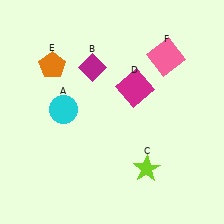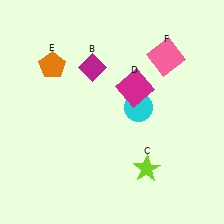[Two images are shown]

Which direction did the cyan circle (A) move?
The cyan circle (A) moved right.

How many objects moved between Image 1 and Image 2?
1 object moved between the two images.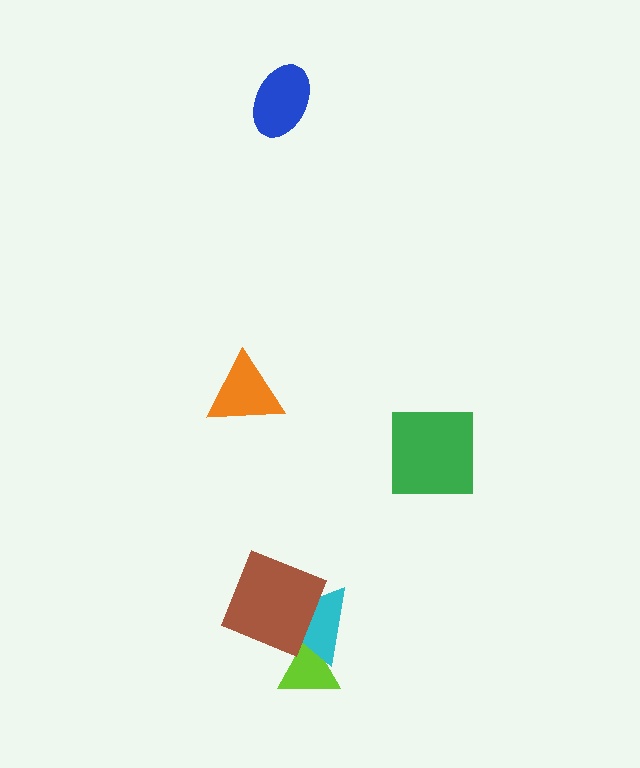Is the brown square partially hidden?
No, no other shape covers it.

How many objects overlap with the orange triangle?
0 objects overlap with the orange triangle.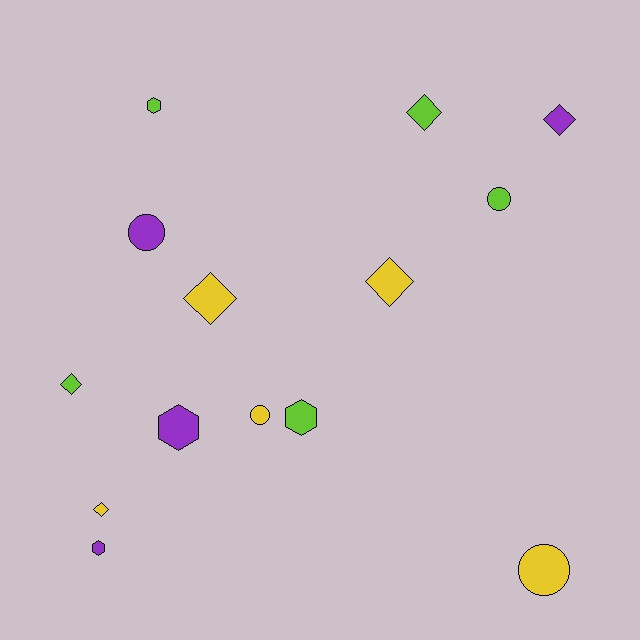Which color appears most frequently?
Yellow, with 5 objects.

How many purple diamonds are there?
There is 1 purple diamond.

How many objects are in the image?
There are 14 objects.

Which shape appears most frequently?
Diamond, with 6 objects.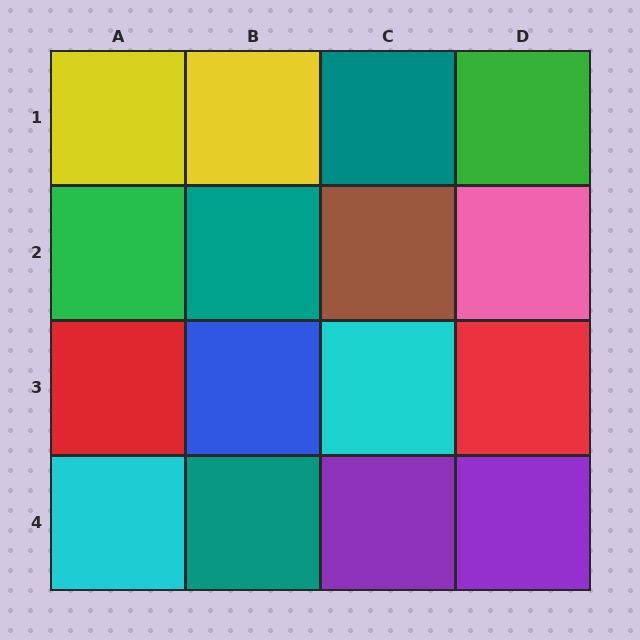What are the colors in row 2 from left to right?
Green, teal, brown, pink.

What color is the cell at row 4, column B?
Teal.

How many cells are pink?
1 cell is pink.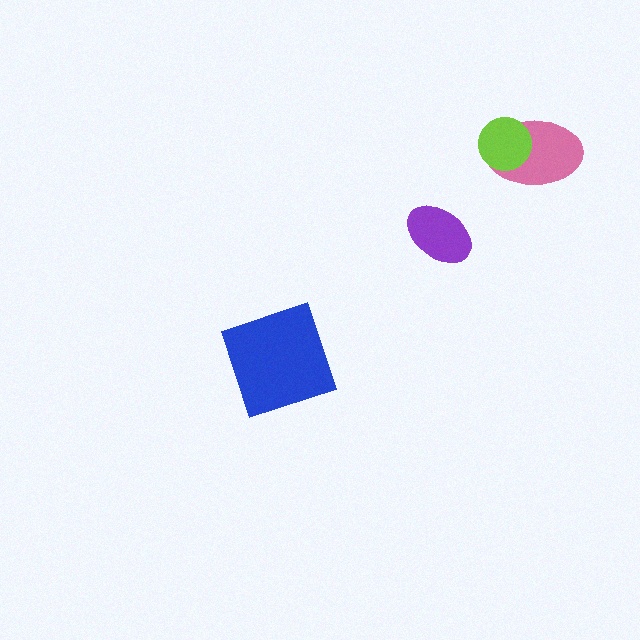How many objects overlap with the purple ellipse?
0 objects overlap with the purple ellipse.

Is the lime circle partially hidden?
No, no other shape covers it.